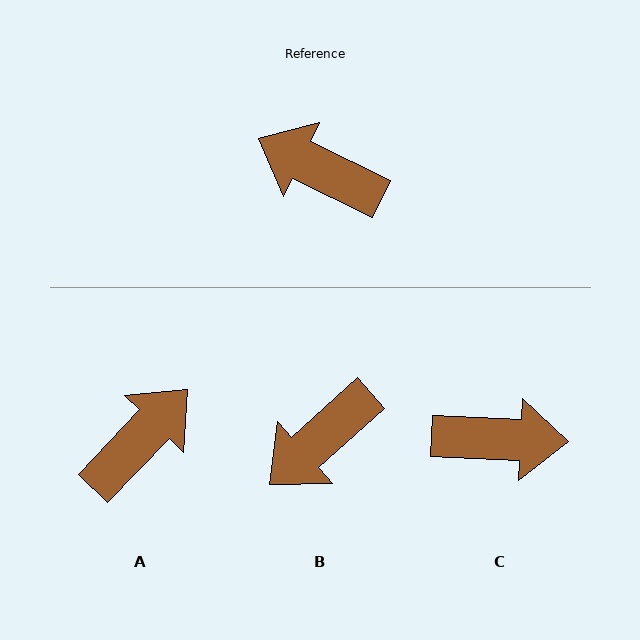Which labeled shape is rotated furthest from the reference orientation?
C, about 156 degrees away.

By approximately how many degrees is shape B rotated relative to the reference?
Approximately 68 degrees counter-clockwise.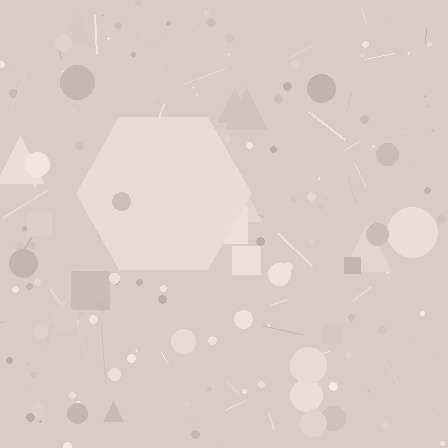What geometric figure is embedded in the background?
A hexagon is embedded in the background.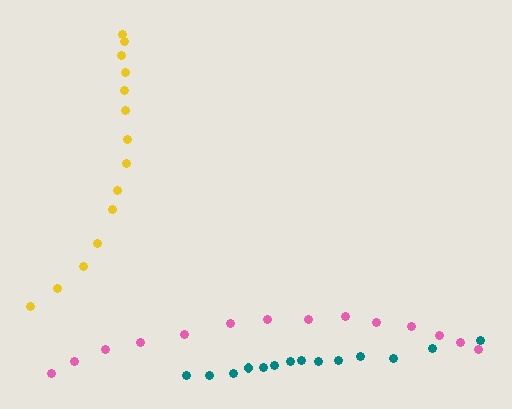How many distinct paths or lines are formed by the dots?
There are 3 distinct paths.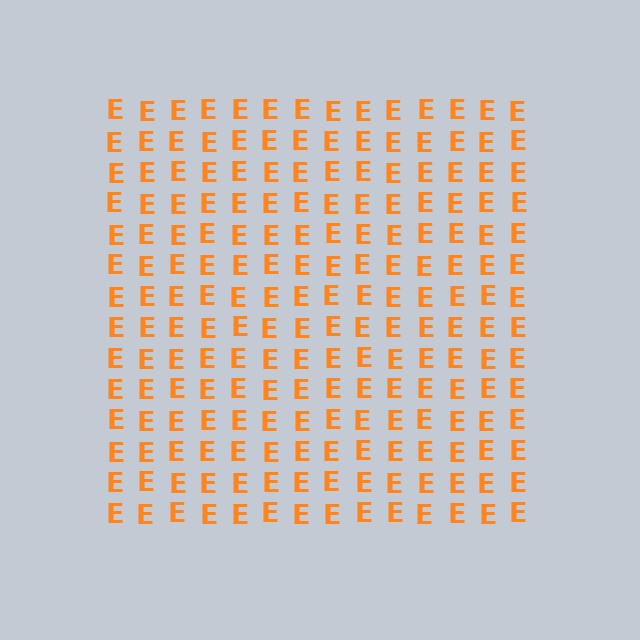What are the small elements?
The small elements are letter E's.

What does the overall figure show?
The overall figure shows a square.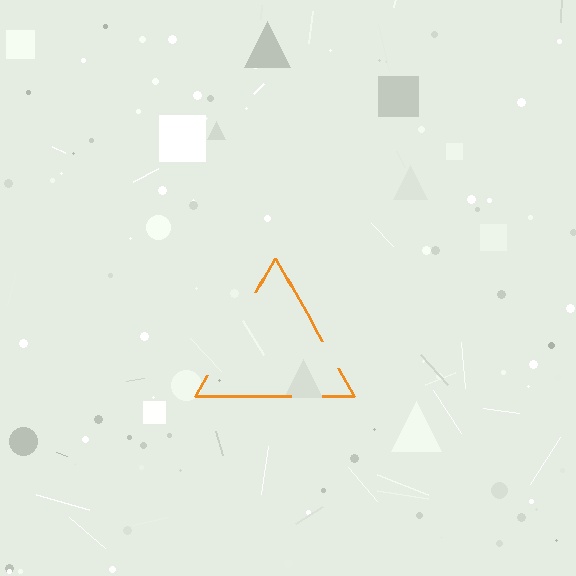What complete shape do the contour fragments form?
The contour fragments form a triangle.